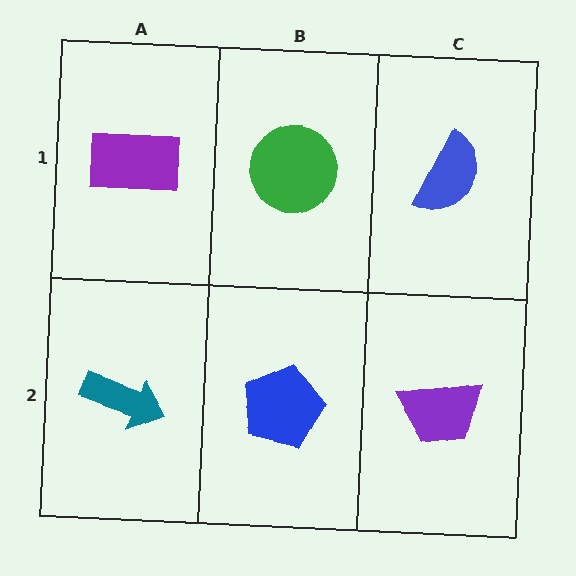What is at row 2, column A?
A teal arrow.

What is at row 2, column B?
A blue pentagon.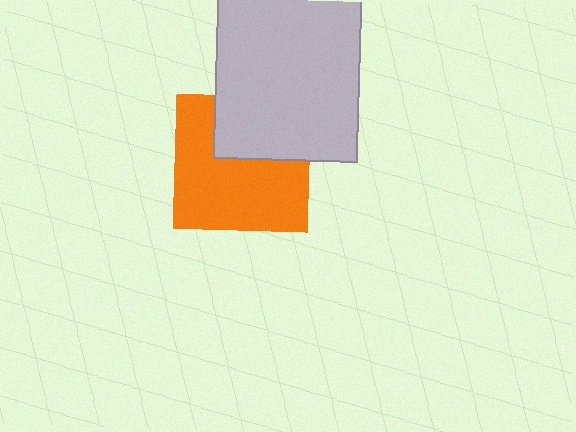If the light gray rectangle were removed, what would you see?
You would see the complete orange square.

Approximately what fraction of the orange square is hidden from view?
Roughly 34% of the orange square is hidden behind the light gray rectangle.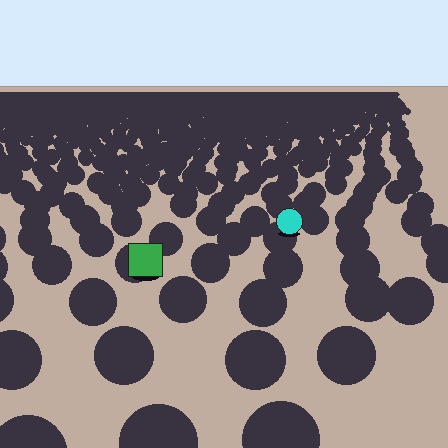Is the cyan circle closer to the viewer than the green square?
No. The green square is closer — you can tell from the texture gradient: the ground texture is coarser near it.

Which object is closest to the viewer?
The green square is closest. The texture marks near it are larger and more spread out.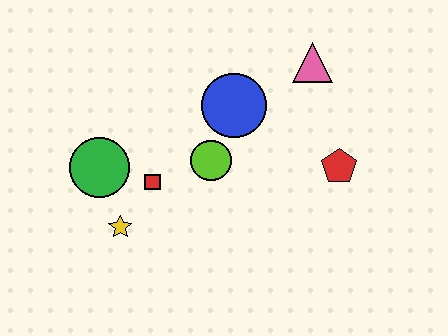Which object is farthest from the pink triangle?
The yellow star is farthest from the pink triangle.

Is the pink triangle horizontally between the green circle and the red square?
No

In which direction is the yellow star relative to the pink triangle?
The yellow star is to the left of the pink triangle.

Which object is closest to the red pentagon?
The pink triangle is closest to the red pentagon.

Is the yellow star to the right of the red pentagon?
No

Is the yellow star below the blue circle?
Yes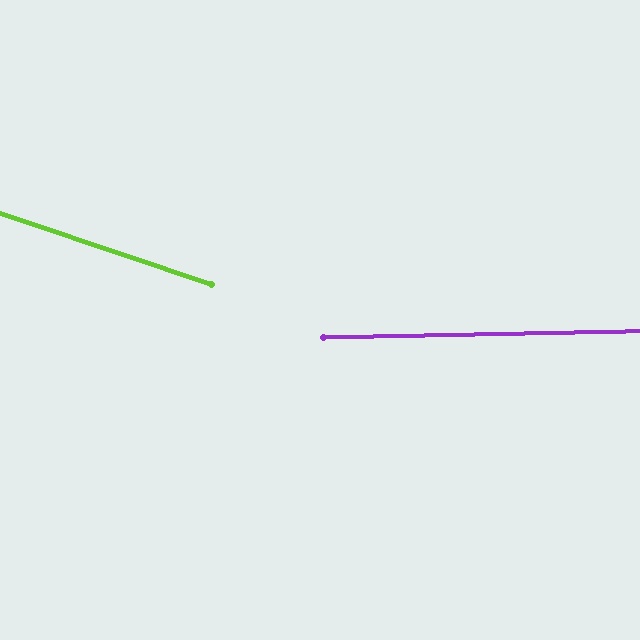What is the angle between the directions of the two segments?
Approximately 20 degrees.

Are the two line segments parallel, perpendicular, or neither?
Neither parallel nor perpendicular — they differ by about 20°.